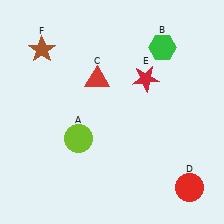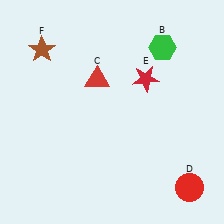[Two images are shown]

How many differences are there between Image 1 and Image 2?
There is 1 difference between the two images.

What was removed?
The lime circle (A) was removed in Image 2.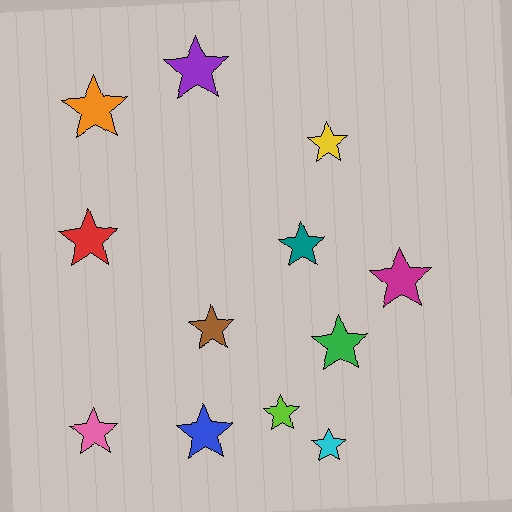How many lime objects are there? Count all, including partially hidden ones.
There is 1 lime object.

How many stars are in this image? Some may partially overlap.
There are 12 stars.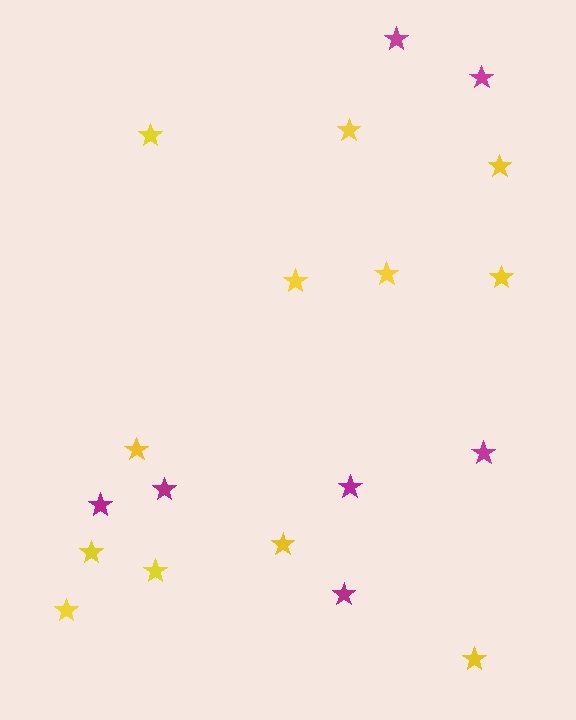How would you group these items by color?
There are 2 groups: one group of magenta stars (7) and one group of yellow stars (12).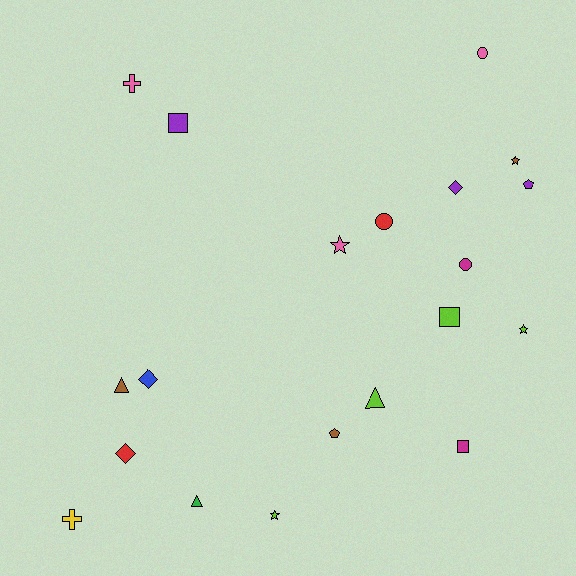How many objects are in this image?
There are 20 objects.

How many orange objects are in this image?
There are no orange objects.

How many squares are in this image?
There are 3 squares.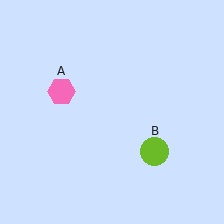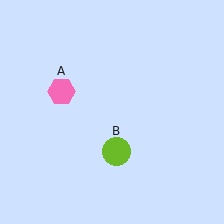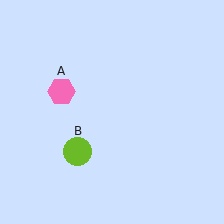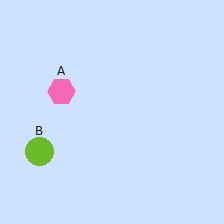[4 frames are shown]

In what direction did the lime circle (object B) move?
The lime circle (object B) moved left.